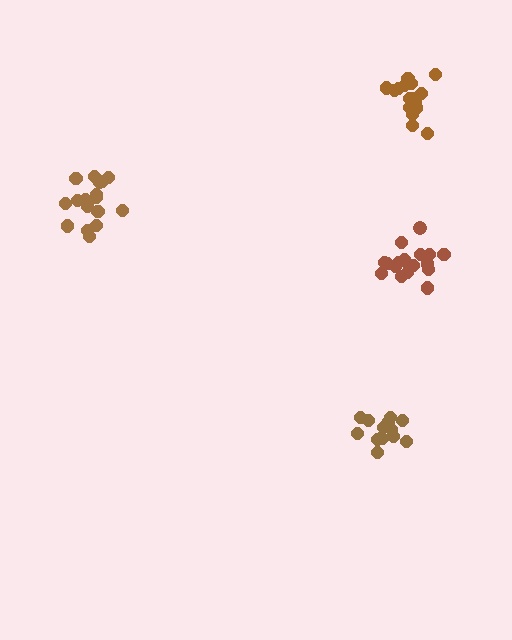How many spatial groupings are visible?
There are 4 spatial groupings.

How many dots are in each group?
Group 1: 18 dots, Group 2: 14 dots, Group 3: 17 dots, Group 4: 17 dots (66 total).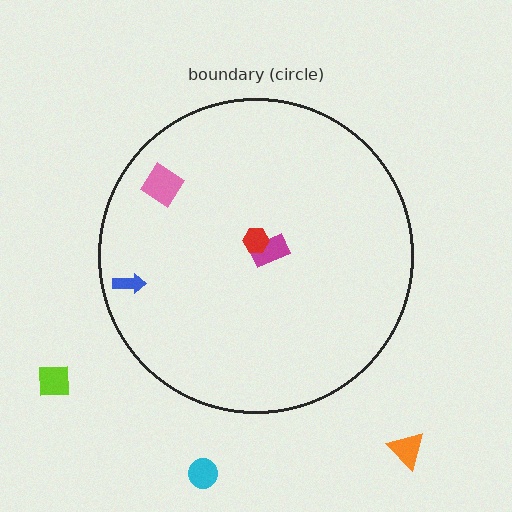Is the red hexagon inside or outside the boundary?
Inside.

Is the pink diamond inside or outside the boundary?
Inside.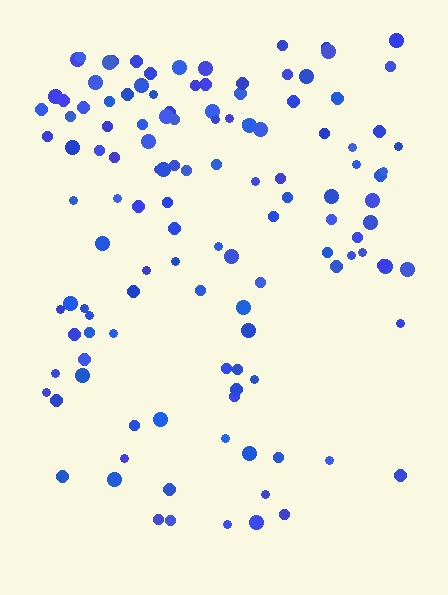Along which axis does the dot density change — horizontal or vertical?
Vertical.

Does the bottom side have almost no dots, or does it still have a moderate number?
Still a moderate number, just noticeably fewer than the top.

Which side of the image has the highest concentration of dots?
The top.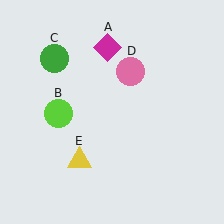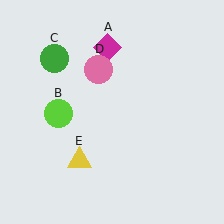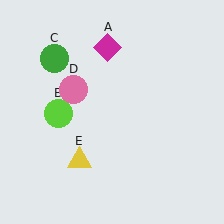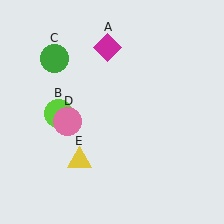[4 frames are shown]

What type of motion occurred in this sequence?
The pink circle (object D) rotated counterclockwise around the center of the scene.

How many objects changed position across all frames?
1 object changed position: pink circle (object D).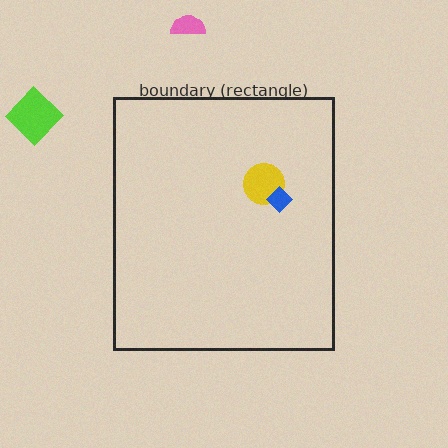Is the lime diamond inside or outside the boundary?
Outside.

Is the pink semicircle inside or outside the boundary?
Outside.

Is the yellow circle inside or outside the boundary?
Inside.